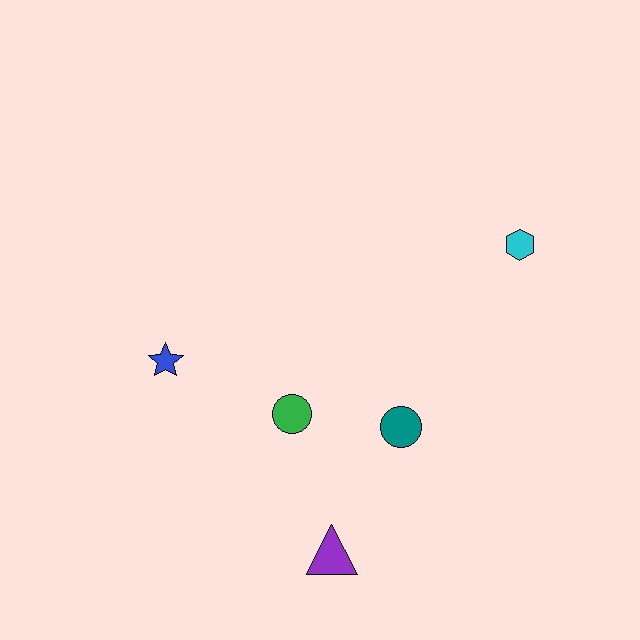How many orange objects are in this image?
There are no orange objects.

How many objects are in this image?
There are 5 objects.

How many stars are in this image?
There is 1 star.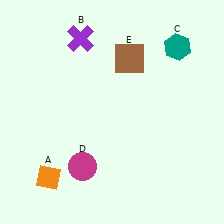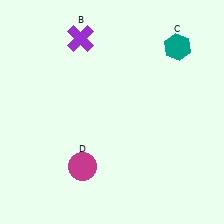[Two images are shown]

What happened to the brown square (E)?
The brown square (E) was removed in Image 2. It was in the top-right area of Image 1.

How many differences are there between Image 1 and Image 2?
There are 2 differences between the two images.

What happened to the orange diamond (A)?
The orange diamond (A) was removed in Image 2. It was in the bottom-left area of Image 1.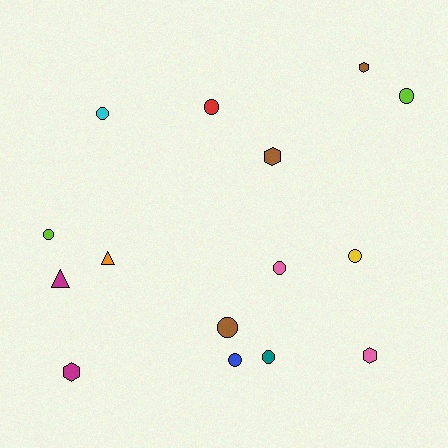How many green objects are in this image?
There are no green objects.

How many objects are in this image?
There are 15 objects.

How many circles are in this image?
There are 9 circles.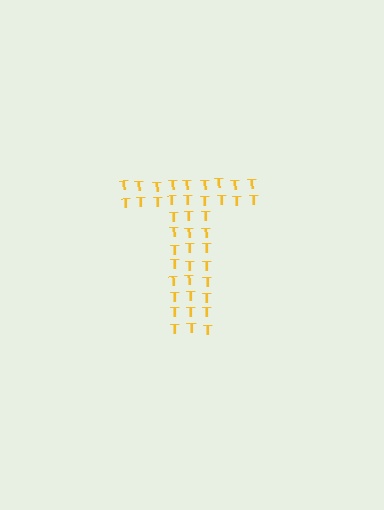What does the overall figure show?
The overall figure shows the letter T.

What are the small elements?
The small elements are letter T's.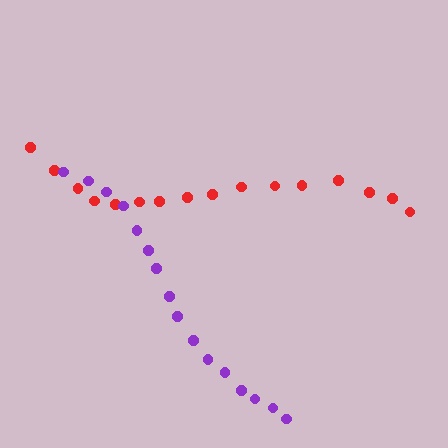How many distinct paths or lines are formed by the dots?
There are 2 distinct paths.